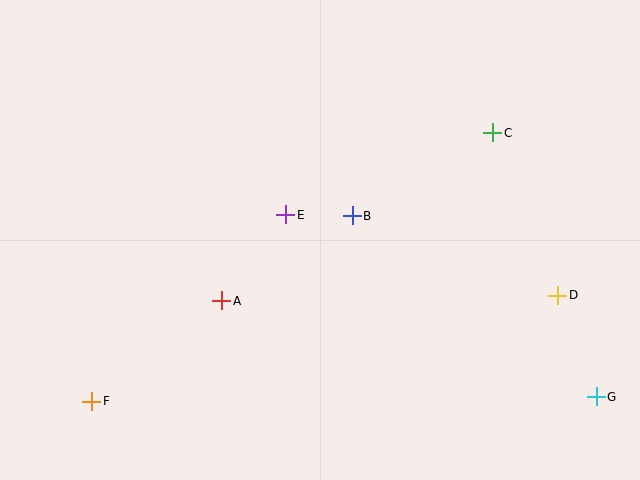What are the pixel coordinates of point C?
Point C is at (493, 133).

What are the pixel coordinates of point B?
Point B is at (352, 216).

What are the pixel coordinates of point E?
Point E is at (286, 215).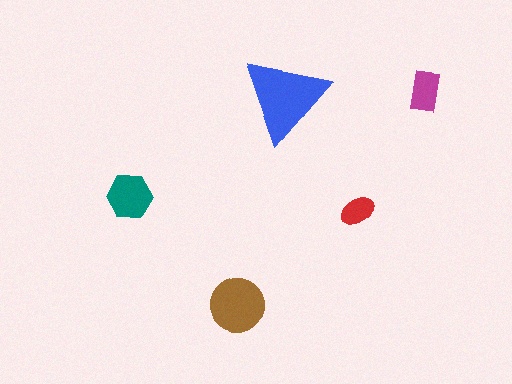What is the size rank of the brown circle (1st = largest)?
2nd.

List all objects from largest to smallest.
The blue triangle, the brown circle, the teal hexagon, the magenta rectangle, the red ellipse.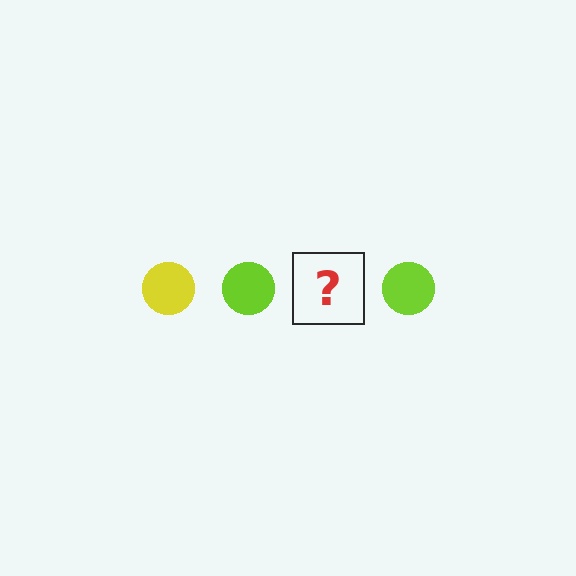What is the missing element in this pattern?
The missing element is a yellow circle.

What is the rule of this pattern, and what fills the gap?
The rule is that the pattern cycles through yellow, lime circles. The gap should be filled with a yellow circle.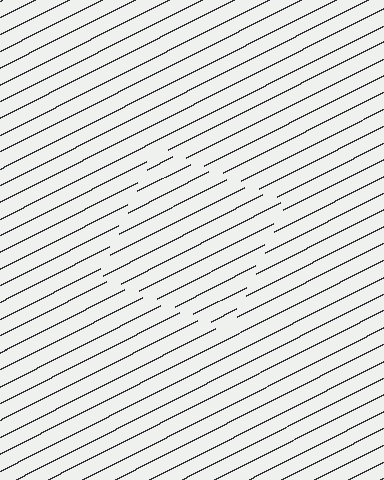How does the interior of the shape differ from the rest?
The interior of the shape contains the same grating, shifted by half a period — the contour is defined by the phase discontinuity where line-ends from the inner and outer gratings abut.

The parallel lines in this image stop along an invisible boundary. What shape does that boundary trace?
An illusory square. The interior of the shape contains the same grating, shifted by half a period — the contour is defined by the phase discontinuity where line-ends from the inner and outer gratings abut.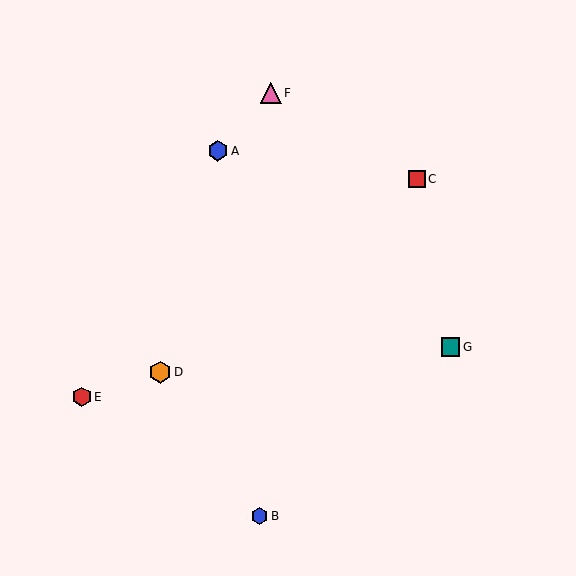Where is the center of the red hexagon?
The center of the red hexagon is at (82, 397).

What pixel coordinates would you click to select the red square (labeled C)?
Click at (417, 179) to select the red square C.